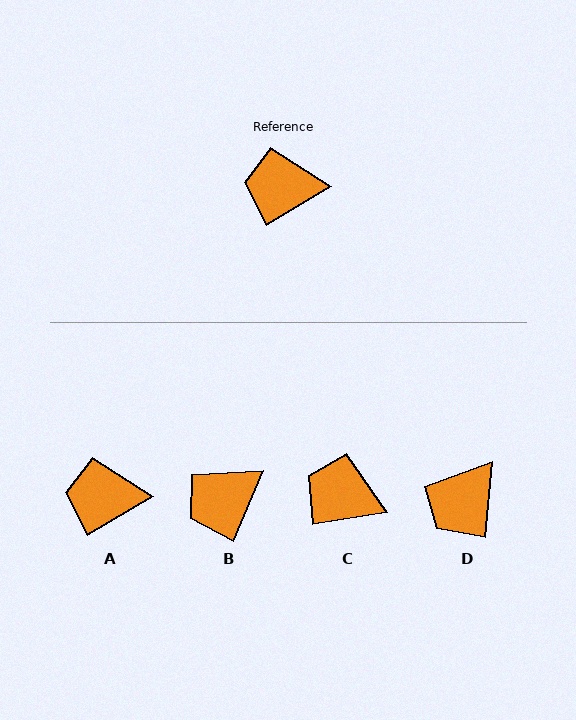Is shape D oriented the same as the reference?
No, it is off by about 53 degrees.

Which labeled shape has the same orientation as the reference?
A.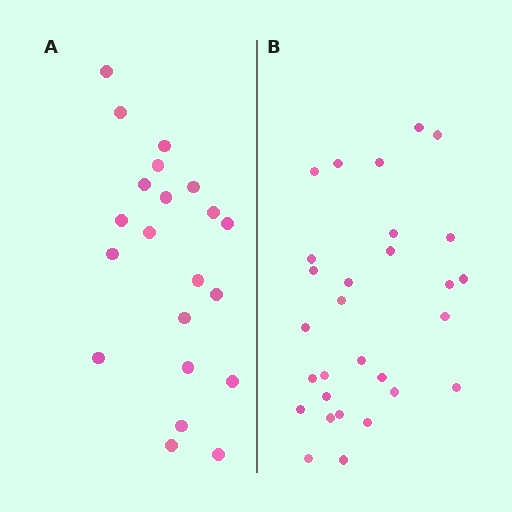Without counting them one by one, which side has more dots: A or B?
Region B (the right region) has more dots.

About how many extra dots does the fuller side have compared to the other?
Region B has roughly 8 or so more dots than region A.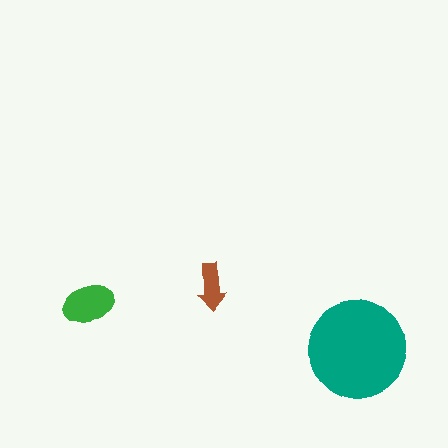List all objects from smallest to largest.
The brown arrow, the green ellipse, the teal circle.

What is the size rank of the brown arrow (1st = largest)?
3rd.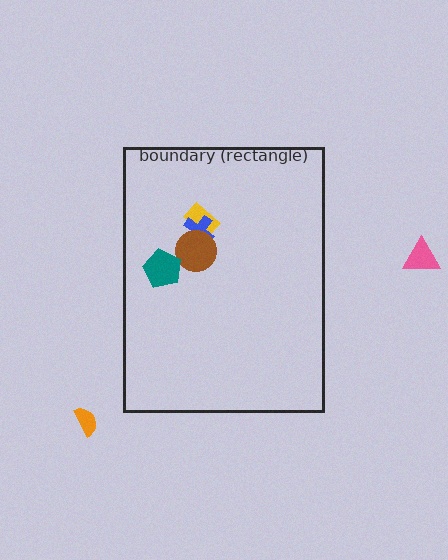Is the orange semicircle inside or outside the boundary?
Outside.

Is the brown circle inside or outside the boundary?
Inside.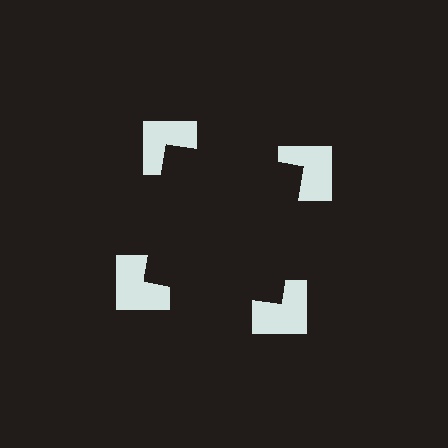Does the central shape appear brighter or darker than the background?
It typically appears slightly darker than the background, even though no actual brightness change is drawn.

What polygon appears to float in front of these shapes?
An illusory square — its edges are inferred from the aligned wedge cuts in the notched squares, not physically drawn.